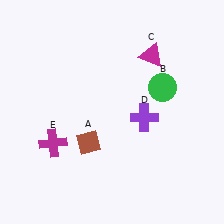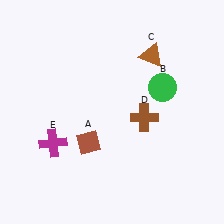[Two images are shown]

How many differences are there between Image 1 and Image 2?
There are 2 differences between the two images.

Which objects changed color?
C changed from magenta to brown. D changed from purple to brown.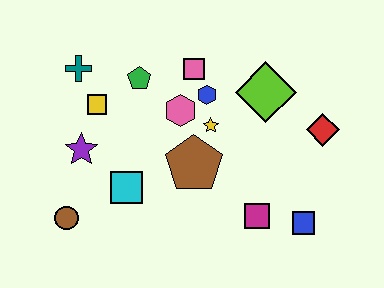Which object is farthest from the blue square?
The teal cross is farthest from the blue square.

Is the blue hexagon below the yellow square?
No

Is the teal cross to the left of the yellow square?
Yes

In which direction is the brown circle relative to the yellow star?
The brown circle is to the left of the yellow star.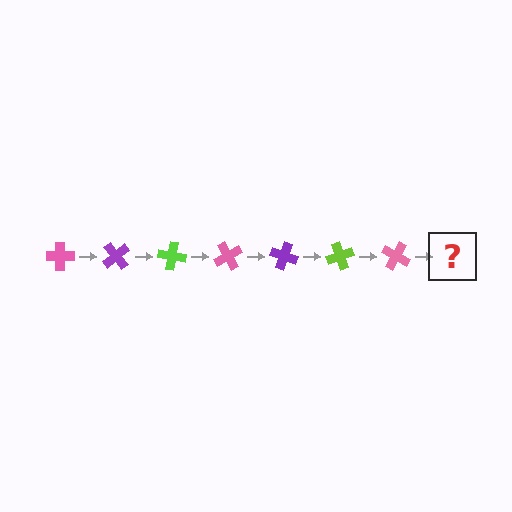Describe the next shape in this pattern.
It should be a purple cross, rotated 350 degrees from the start.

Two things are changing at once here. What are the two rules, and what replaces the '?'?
The two rules are that it rotates 50 degrees each step and the color cycles through pink, purple, and lime. The '?' should be a purple cross, rotated 350 degrees from the start.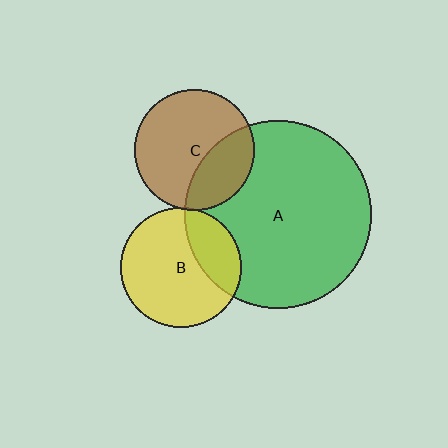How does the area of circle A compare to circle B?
Approximately 2.4 times.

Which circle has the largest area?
Circle A (green).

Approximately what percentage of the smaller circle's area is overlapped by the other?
Approximately 25%.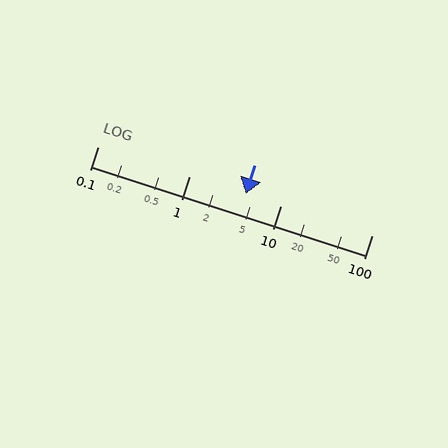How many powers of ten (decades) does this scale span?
The scale spans 3 decades, from 0.1 to 100.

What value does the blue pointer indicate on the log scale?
The pointer indicates approximately 4.2.